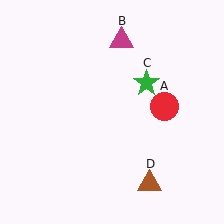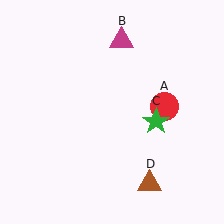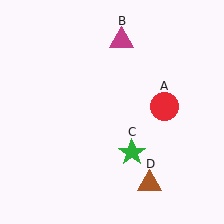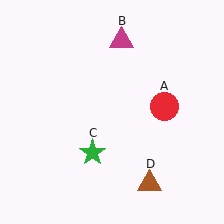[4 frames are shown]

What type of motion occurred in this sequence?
The green star (object C) rotated clockwise around the center of the scene.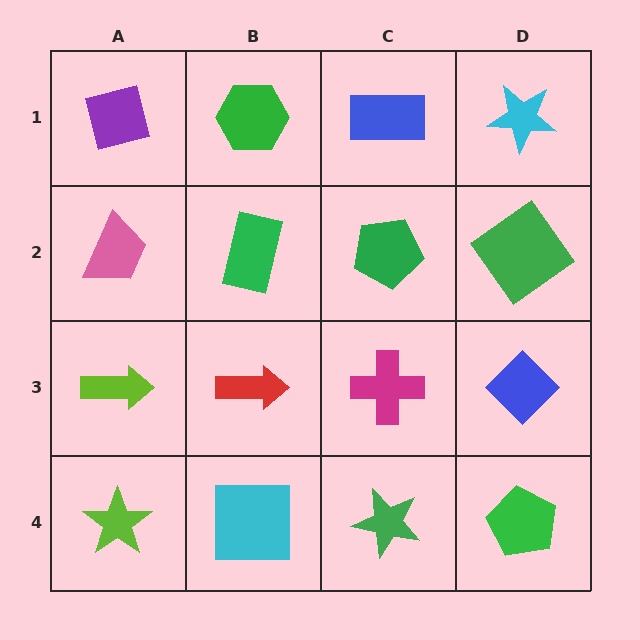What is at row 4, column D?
A green pentagon.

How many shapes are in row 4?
4 shapes.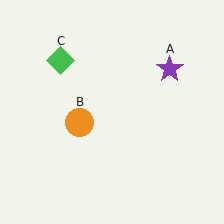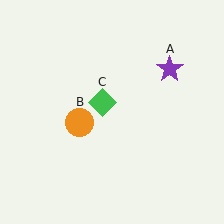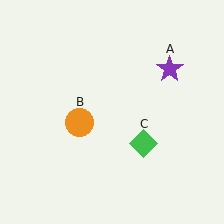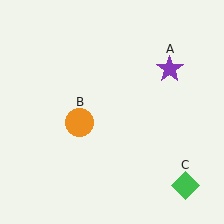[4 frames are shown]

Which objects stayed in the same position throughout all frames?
Purple star (object A) and orange circle (object B) remained stationary.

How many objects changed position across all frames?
1 object changed position: green diamond (object C).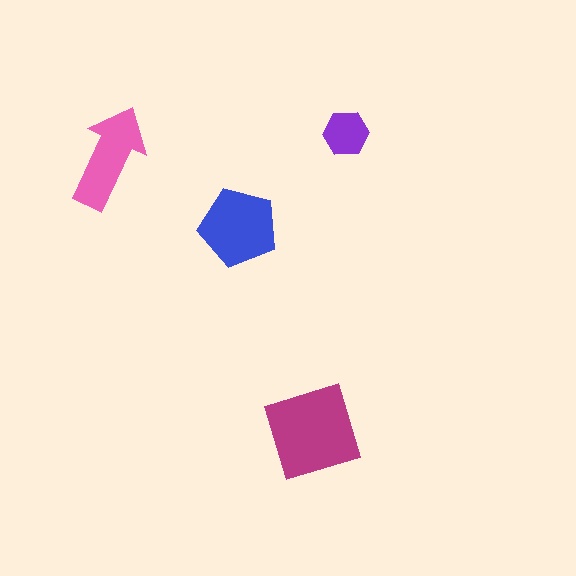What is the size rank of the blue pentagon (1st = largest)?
2nd.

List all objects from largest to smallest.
The magenta square, the blue pentagon, the pink arrow, the purple hexagon.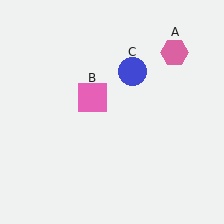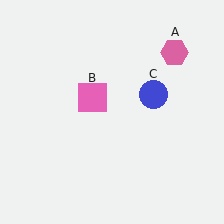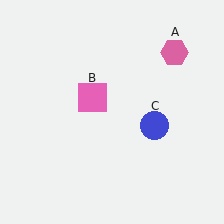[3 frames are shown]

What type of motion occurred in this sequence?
The blue circle (object C) rotated clockwise around the center of the scene.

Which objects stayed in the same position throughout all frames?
Pink hexagon (object A) and pink square (object B) remained stationary.